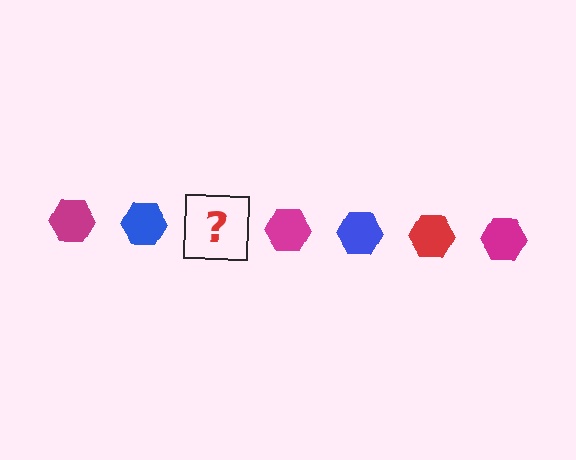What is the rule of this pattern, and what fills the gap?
The rule is that the pattern cycles through magenta, blue, red hexagons. The gap should be filled with a red hexagon.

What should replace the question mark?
The question mark should be replaced with a red hexagon.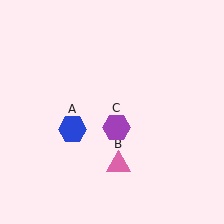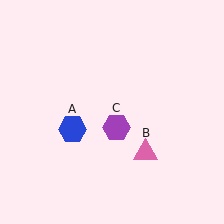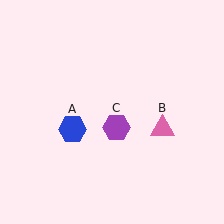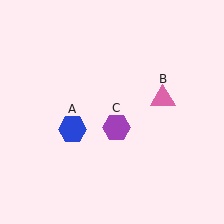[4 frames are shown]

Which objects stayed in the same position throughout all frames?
Blue hexagon (object A) and purple hexagon (object C) remained stationary.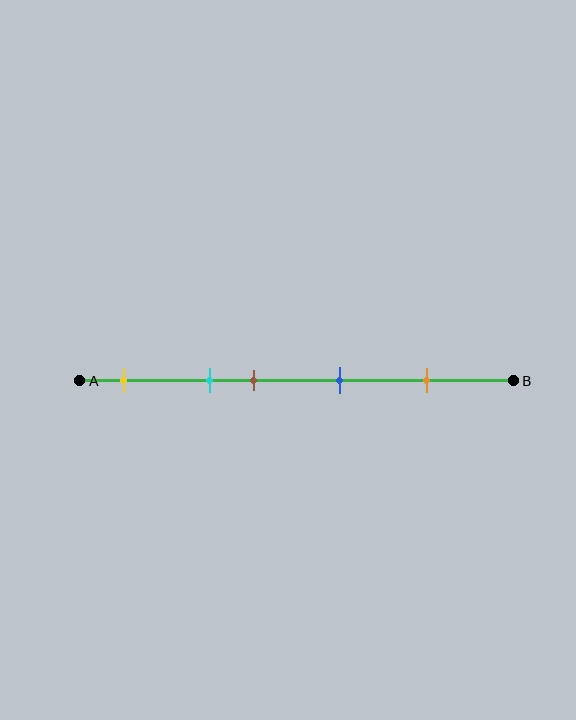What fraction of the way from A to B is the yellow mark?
The yellow mark is approximately 10% (0.1) of the way from A to B.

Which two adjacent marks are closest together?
The cyan and brown marks are the closest adjacent pair.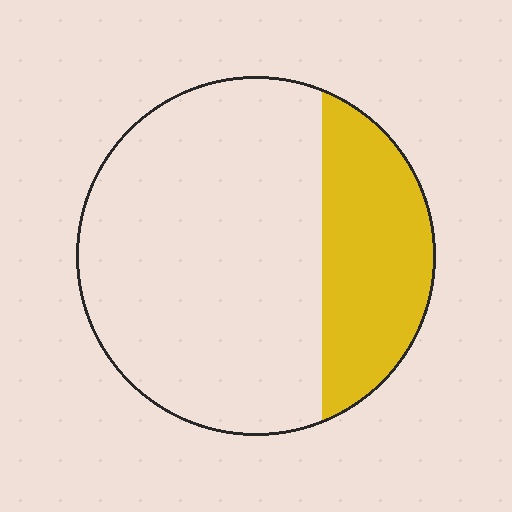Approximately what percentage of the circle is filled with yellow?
Approximately 25%.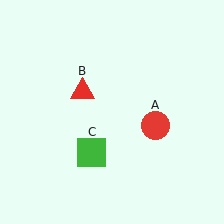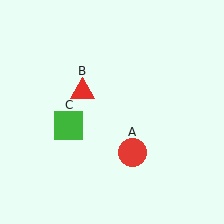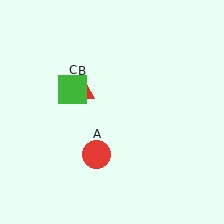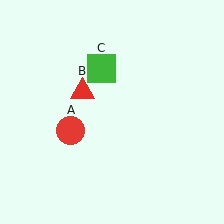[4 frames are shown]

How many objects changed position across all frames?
2 objects changed position: red circle (object A), green square (object C).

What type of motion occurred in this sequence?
The red circle (object A), green square (object C) rotated clockwise around the center of the scene.